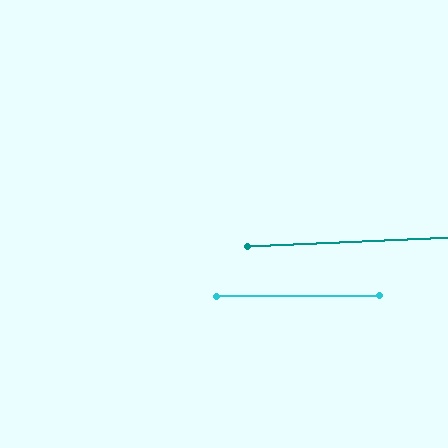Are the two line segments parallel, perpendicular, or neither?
Parallel — their directions differ by only 2.0°.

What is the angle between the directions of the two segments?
Approximately 2 degrees.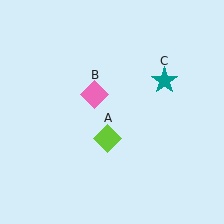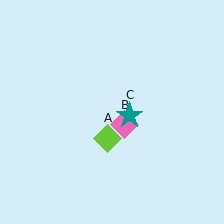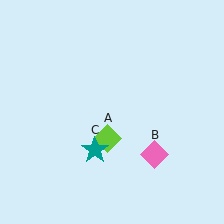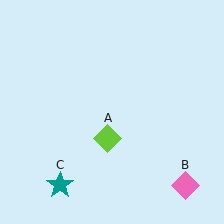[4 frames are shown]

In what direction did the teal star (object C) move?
The teal star (object C) moved down and to the left.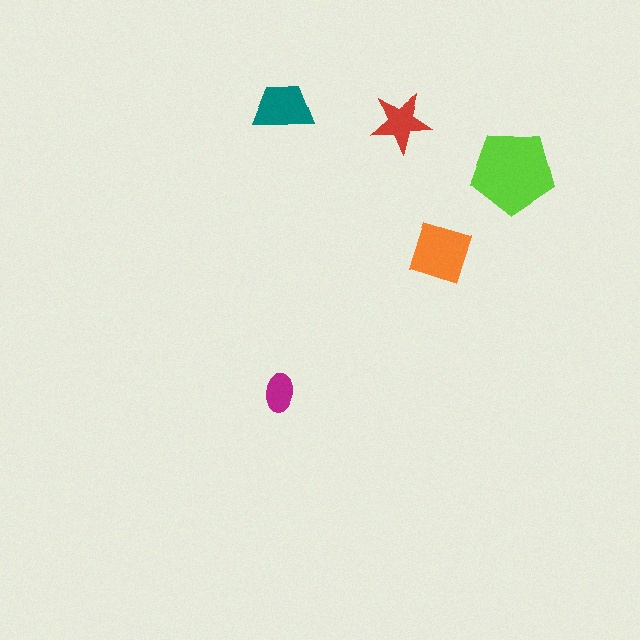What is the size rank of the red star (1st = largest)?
4th.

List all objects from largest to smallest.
The lime pentagon, the orange diamond, the teal trapezoid, the red star, the magenta ellipse.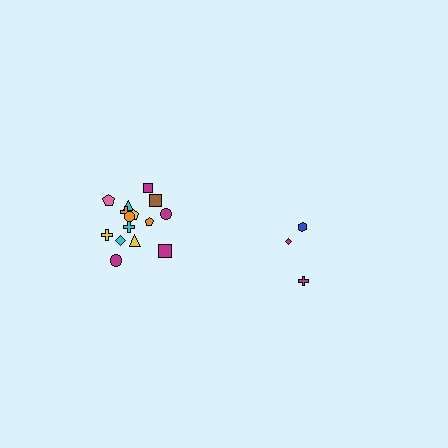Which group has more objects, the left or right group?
The left group.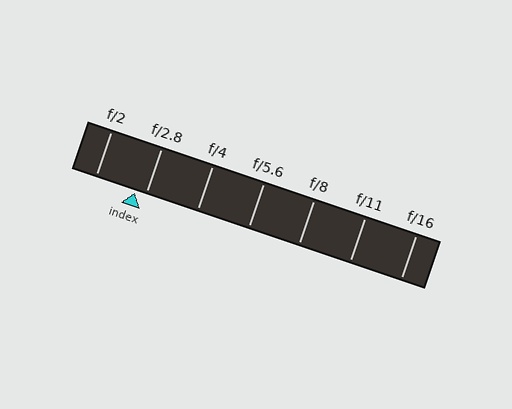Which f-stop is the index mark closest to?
The index mark is closest to f/2.8.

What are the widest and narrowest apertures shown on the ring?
The widest aperture shown is f/2 and the narrowest is f/16.